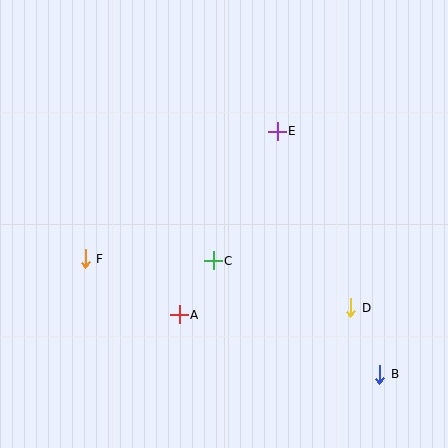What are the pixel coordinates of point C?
Point C is at (213, 261).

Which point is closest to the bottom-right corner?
Point B is closest to the bottom-right corner.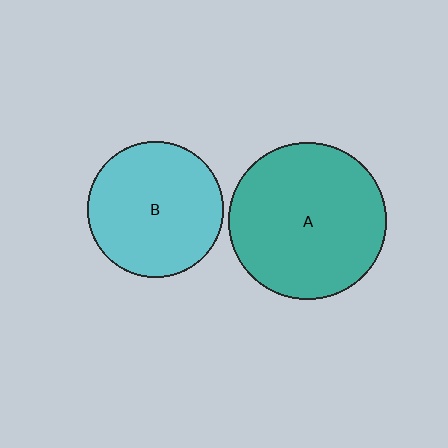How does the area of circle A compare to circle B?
Approximately 1.3 times.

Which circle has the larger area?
Circle A (teal).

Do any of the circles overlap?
No, none of the circles overlap.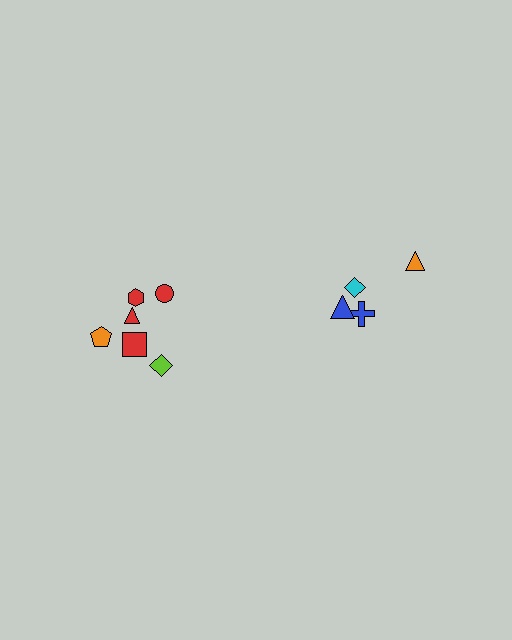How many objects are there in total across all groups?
There are 10 objects.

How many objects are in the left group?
There are 6 objects.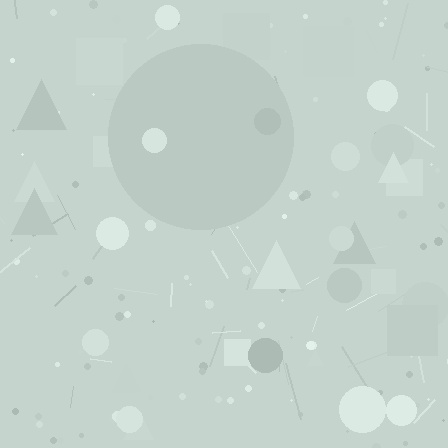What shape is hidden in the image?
A circle is hidden in the image.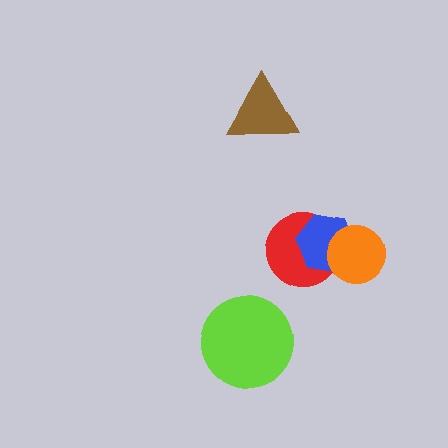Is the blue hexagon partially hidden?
Yes, it is partially covered by another shape.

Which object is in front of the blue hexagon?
The orange circle is in front of the blue hexagon.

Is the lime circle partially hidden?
No, no other shape covers it.